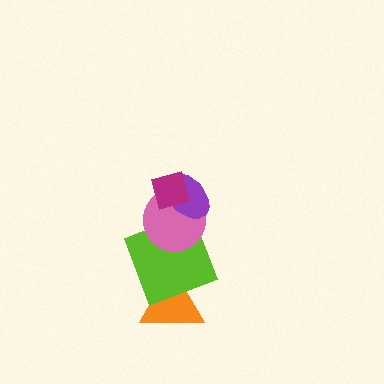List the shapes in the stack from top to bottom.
From top to bottom: the magenta diamond, the purple ellipse, the pink circle, the lime square, the orange triangle.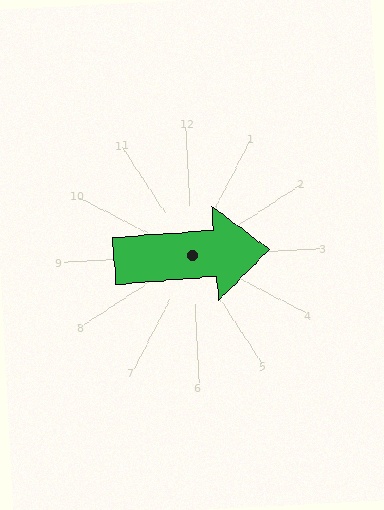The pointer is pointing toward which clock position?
Roughly 3 o'clock.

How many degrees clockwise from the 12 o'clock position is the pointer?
Approximately 89 degrees.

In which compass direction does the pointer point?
East.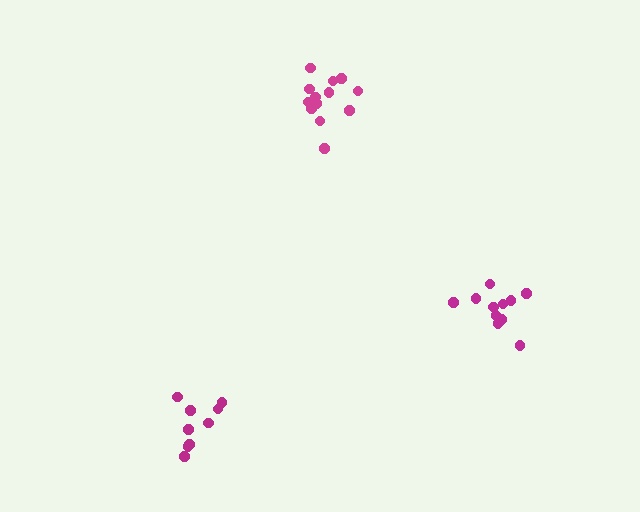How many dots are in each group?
Group 1: 11 dots, Group 2: 13 dots, Group 3: 9 dots (33 total).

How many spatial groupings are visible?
There are 3 spatial groupings.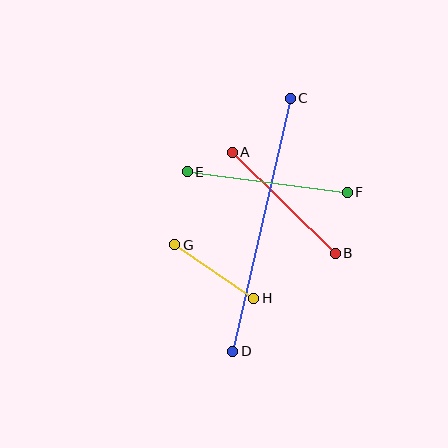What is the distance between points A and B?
The distance is approximately 144 pixels.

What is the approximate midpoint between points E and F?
The midpoint is at approximately (267, 182) pixels.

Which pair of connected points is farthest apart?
Points C and D are farthest apart.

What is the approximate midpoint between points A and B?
The midpoint is at approximately (284, 203) pixels.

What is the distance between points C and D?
The distance is approximately 260 pixels.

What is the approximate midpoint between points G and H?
The midpoint is at approximately (214, 272) pixels.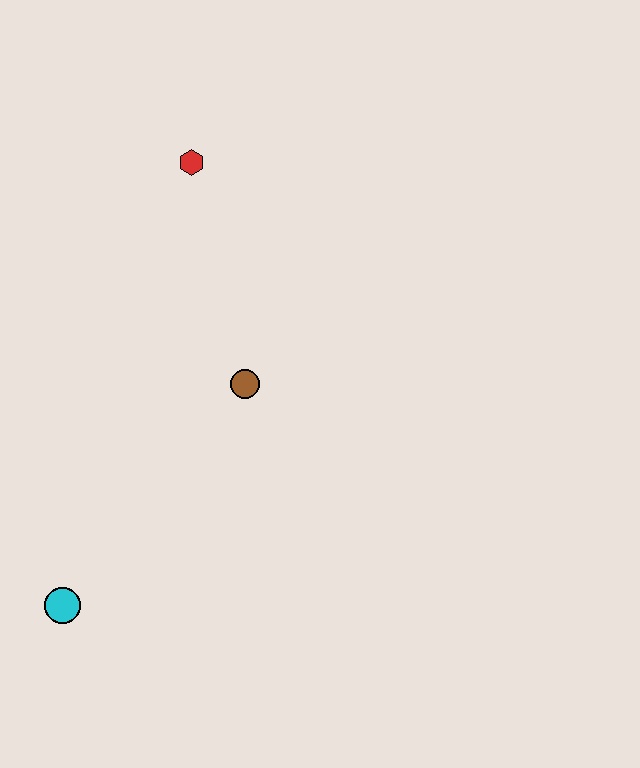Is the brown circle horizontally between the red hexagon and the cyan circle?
No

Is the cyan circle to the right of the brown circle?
No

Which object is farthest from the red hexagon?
The cyan circle is farthest from the red hexagon.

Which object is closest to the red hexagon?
The brown circle is closest to the red hexagon.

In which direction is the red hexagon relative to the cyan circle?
The red hexagon is above the cyan circle.